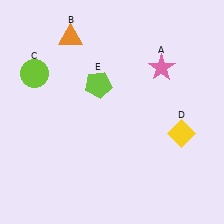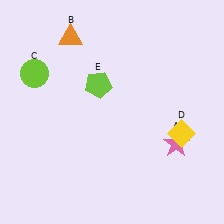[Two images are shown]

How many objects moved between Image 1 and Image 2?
1 object moved between the two images.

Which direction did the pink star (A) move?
The pink star (A) moved down.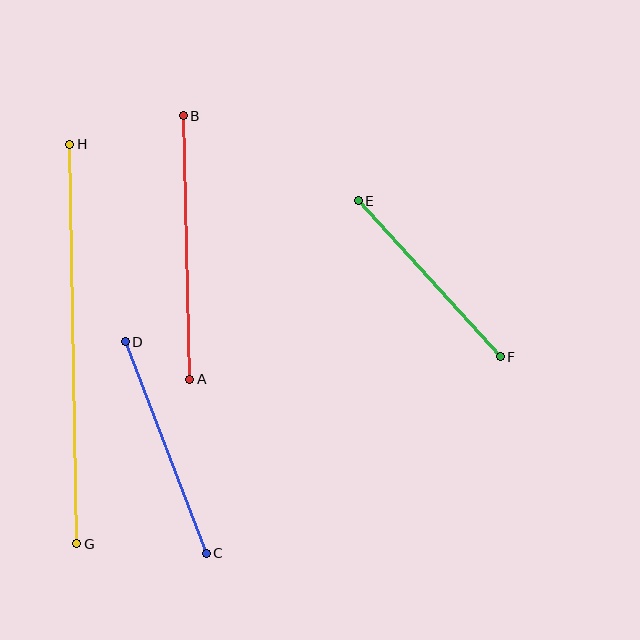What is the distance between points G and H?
The distance is approximately 400 pixels.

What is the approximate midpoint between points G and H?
The midpoint is at approximately (73, 344) pixels.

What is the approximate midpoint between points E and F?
The midpoint is at approximately (429, 279) pixels.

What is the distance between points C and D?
The distance is approximately 227 pixels.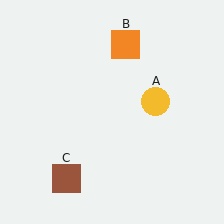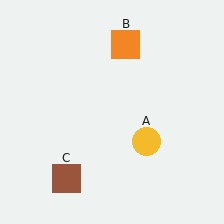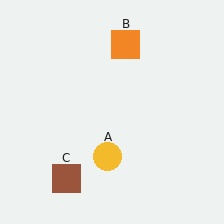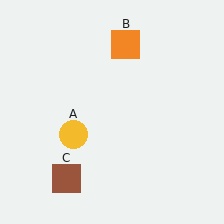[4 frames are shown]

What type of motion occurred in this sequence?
The yellow circle (object A) rotated clockwise around the center of the scene.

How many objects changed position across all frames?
1 object changed position: yellow circle (object A).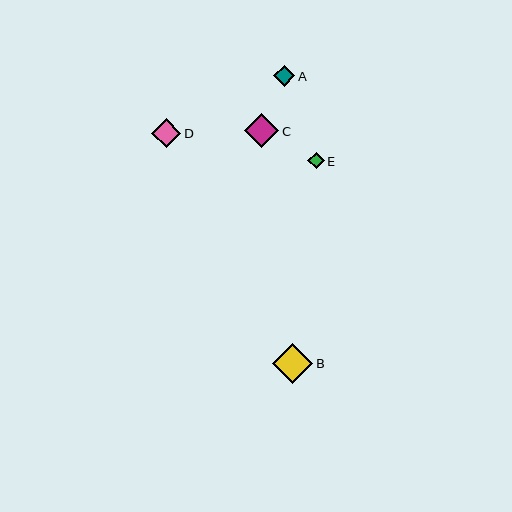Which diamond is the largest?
Diamond B is the largest with a size of approximately 40 pixels.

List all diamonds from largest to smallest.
From largest to smallest: B, C, D, A, E.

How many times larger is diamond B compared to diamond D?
Diamond B is approximately 1.4 times the size of diamond D.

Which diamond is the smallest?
Diamond E is the smallest with a size of approximately 16 pixels.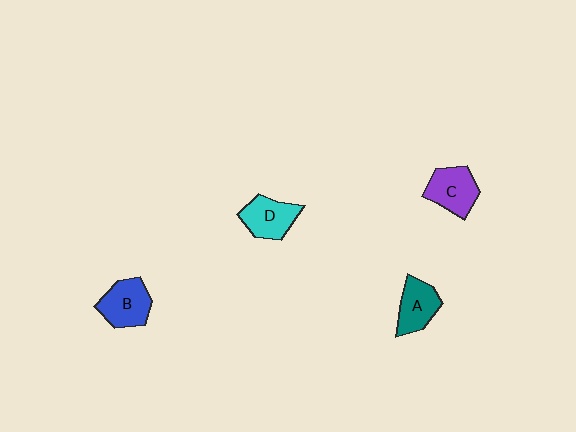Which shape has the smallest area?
Shape A (teal).